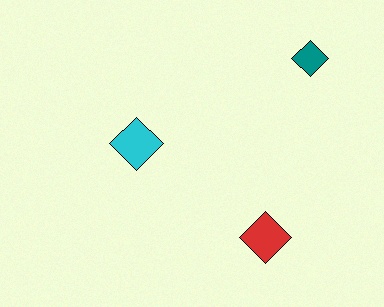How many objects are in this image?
There are 3 objects.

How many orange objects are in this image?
There are no orange objects.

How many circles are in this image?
There are no circles.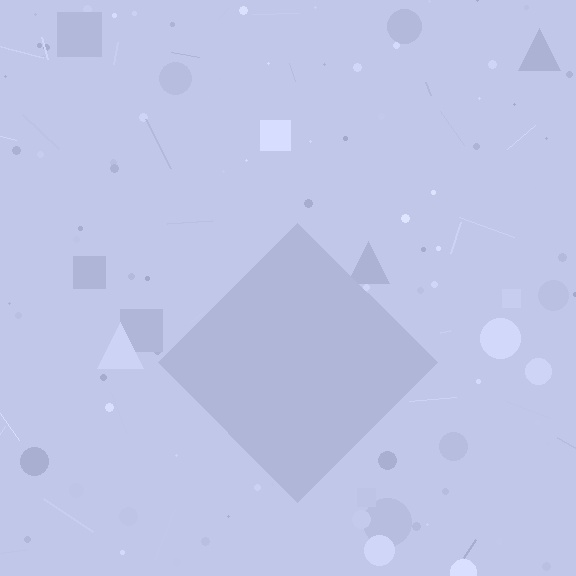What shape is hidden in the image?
A diamond is hidden in the image.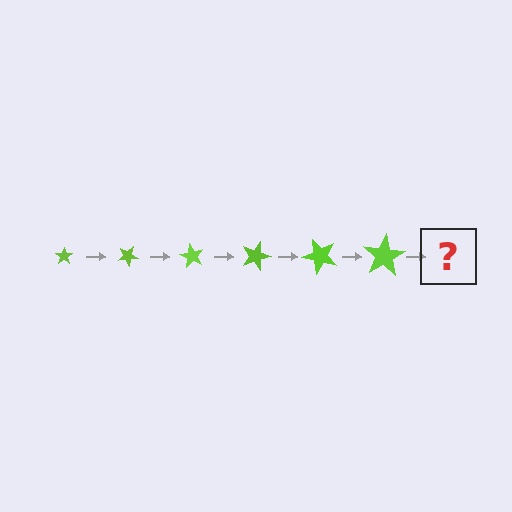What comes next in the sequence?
The next element should be a star, larger than the previous one and rotated 180 degrees from the start.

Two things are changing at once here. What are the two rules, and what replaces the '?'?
The two rules are that the star grows larger each step and it rotates 30 degrees each step. The '?' should be a star, larger than the previous one and rotated 180 degrees from the start.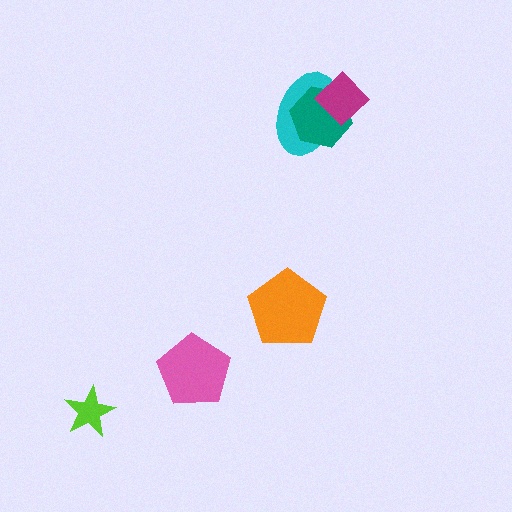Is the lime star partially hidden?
No, no other shape covers it.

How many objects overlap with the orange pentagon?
0 objects overlap with the orange pentagon.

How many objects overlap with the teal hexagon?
2 objects overlap with the teal hexagon.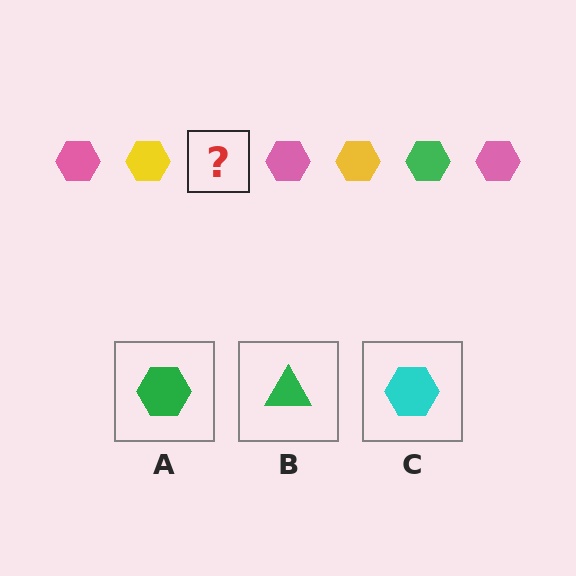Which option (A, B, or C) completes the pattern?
A.